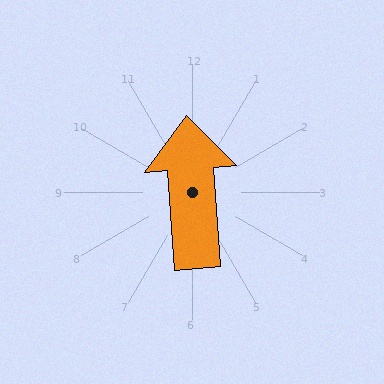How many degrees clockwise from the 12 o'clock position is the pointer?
Approximately 356 degrees.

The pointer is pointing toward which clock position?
Roughly 12 o'clock.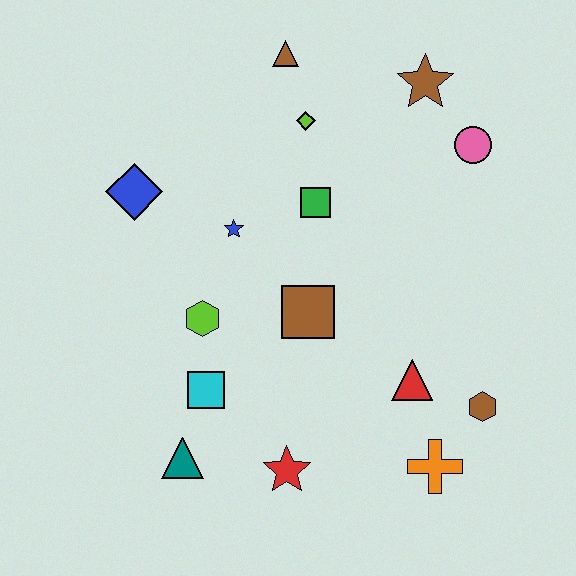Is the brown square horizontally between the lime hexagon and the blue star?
No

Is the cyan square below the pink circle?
Yes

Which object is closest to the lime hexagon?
The cyan square is closest to the lime hexagon.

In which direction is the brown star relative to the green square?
The brown star is above the green square.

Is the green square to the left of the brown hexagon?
Yes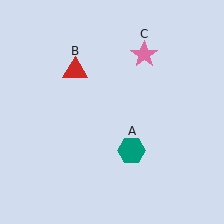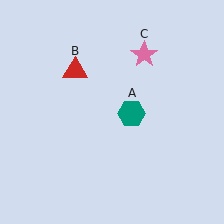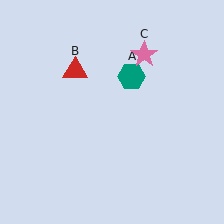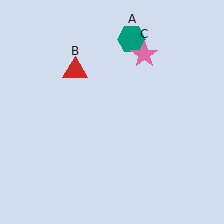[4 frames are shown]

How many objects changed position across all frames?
1 object changed position: teal hexagon (object A).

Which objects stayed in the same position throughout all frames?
Red triangle (object B) and pink star (object C) remained stationary.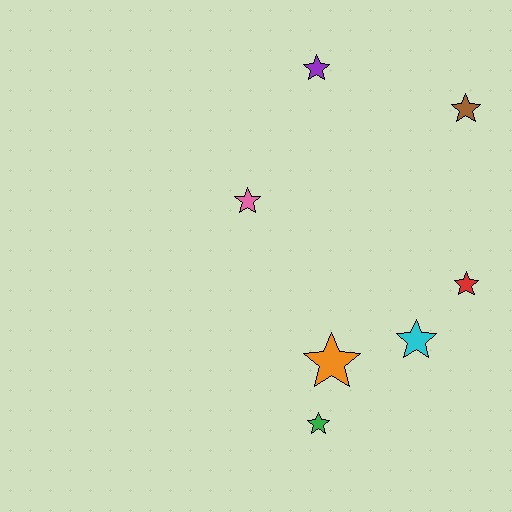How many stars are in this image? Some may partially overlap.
There are 7 stars.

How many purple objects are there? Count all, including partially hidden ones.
There is 1 purple object.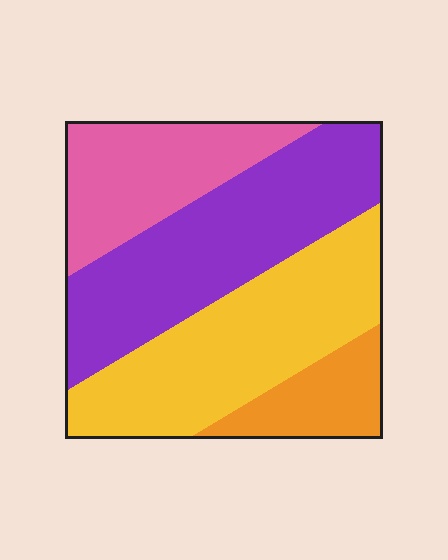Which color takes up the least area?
Orange, at roughly 10%.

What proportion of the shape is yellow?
Yellow takes up about one third (1/3) of the shape.